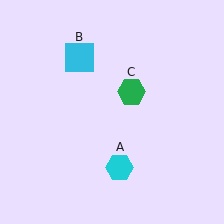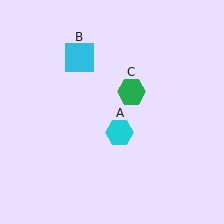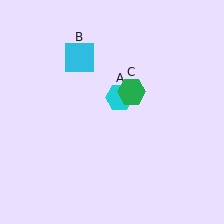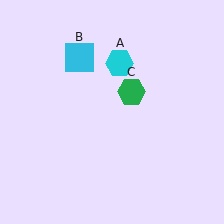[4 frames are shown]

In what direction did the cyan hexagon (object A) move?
The cyan hexagon (object A) moved up.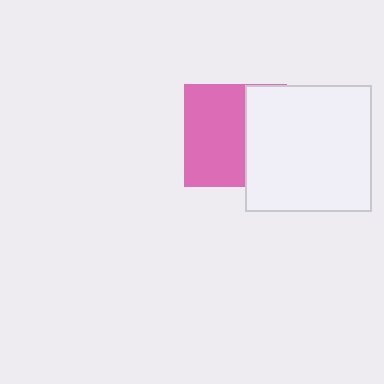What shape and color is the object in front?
The object in front is a white square.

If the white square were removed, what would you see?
You would see the complete pink square.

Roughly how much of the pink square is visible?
About half of it is visible (roughly 60%).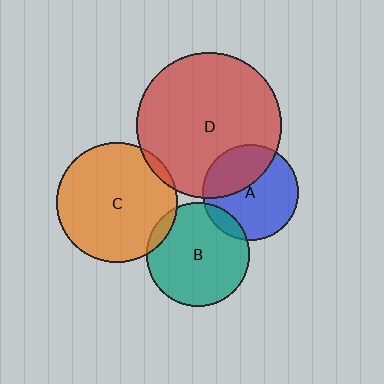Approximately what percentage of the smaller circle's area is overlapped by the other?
Approximately 5%.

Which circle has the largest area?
Circle D (red).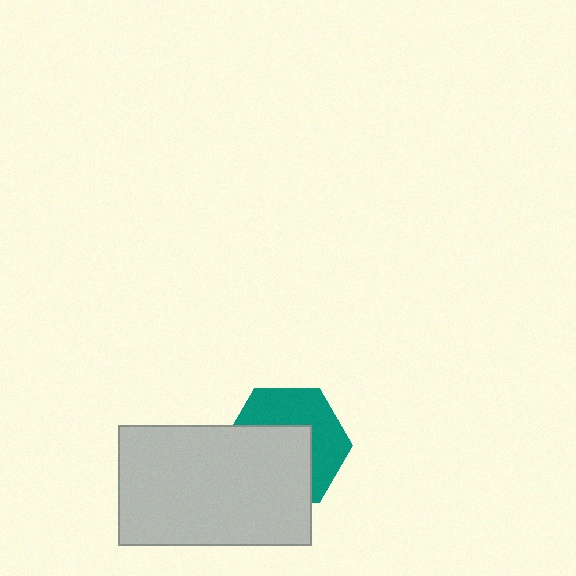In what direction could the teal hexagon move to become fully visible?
The teal hexagon could move toward the upper-right. That would shift it out from behind the light gray rectangle entirely.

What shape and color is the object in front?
The object in front is a light gray rectangle.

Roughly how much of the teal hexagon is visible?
About half of it is visible (roughly 48%).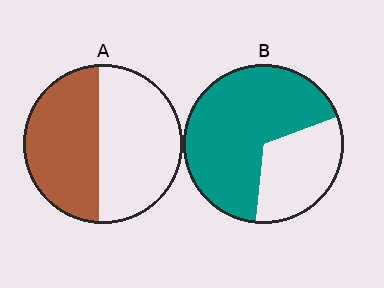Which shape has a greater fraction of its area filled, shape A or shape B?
Shape B.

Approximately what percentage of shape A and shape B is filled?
A is approximately 45% and B is approximately 70%.